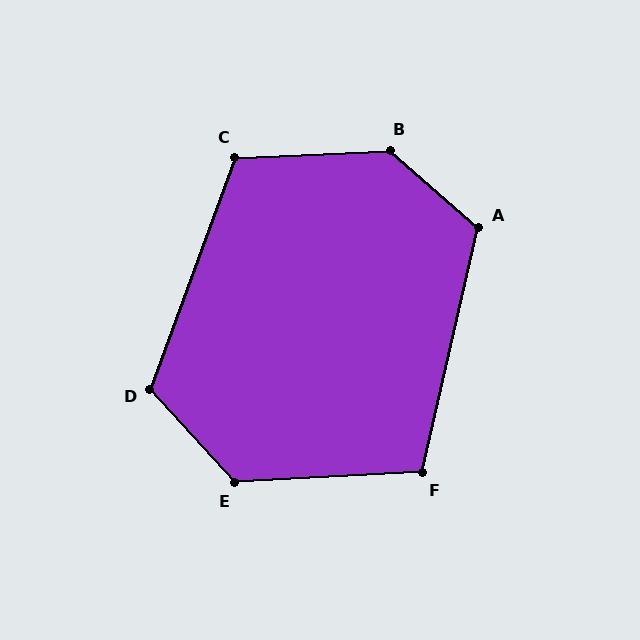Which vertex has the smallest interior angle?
F, at approximately 106 degrees.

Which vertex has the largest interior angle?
B, at approximately 136 degrees.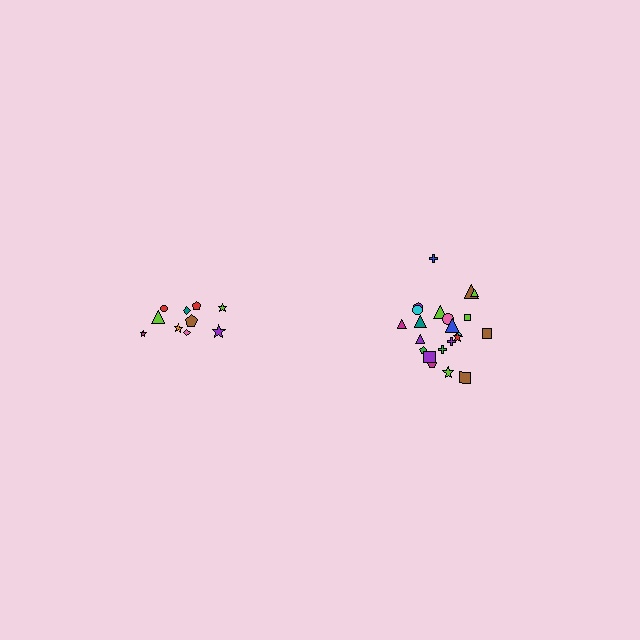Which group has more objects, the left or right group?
The right group.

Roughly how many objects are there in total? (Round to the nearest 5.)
Roughly 30 objects in total.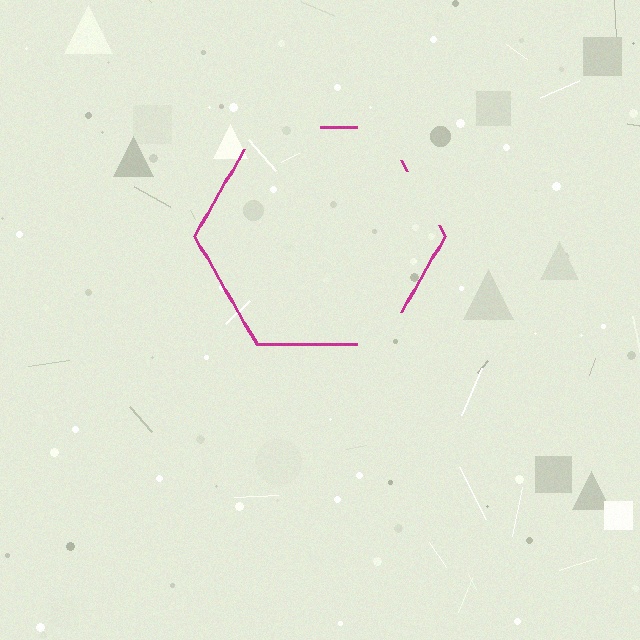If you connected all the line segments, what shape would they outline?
They would outline a hexagon.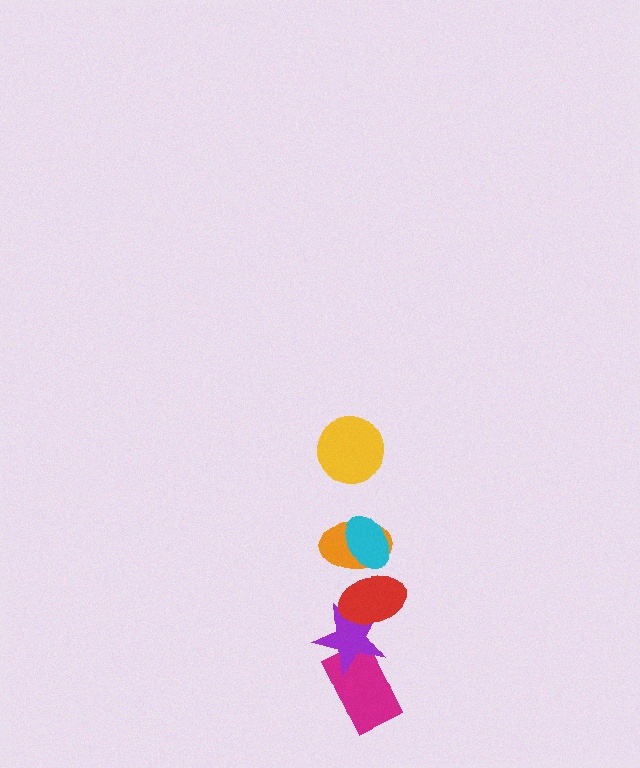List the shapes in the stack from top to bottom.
From top to bottom: the yellow circle, the cyan ellipse, the orange ellipse, the red ellipse, the purple star, the magenta rectangle.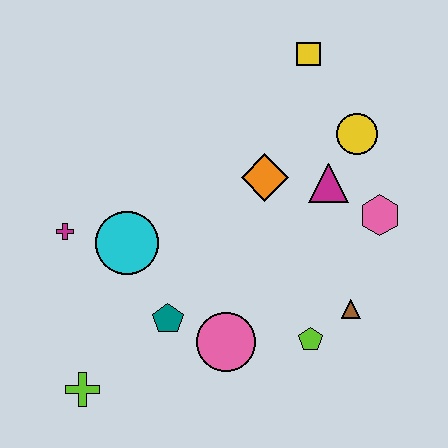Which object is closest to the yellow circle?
The magenta triangle is closest to the yellow circle.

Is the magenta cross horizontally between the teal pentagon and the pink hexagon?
No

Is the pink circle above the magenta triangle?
No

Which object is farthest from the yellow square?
The lime cross is farthest from the yellow square.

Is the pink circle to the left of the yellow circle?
Yes